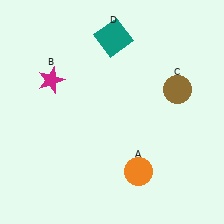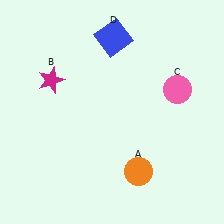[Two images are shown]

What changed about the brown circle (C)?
In Image 1, C is brown. In Image 2, it changed to pink.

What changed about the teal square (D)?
In Image 1, D is teal. In Image 2, it changed to blue.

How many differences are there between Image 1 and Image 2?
There are 2 differences between the two images.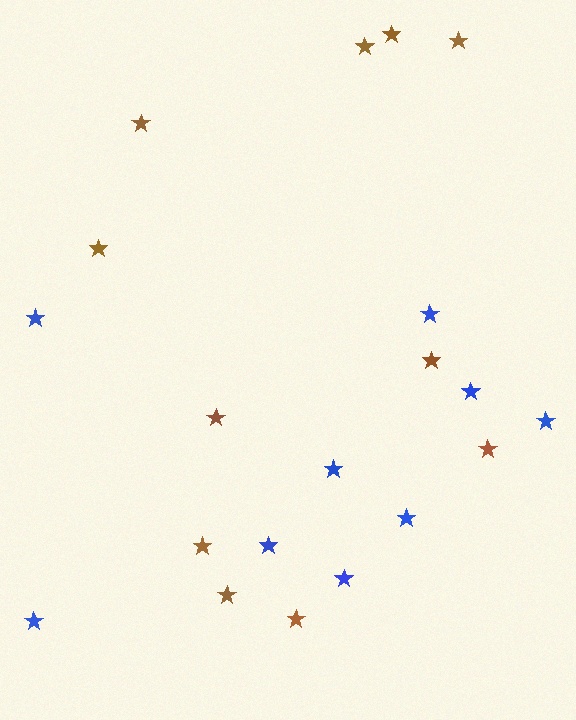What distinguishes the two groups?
There are 2 groups: one group of blue stars (9) and one group of brown stars (11).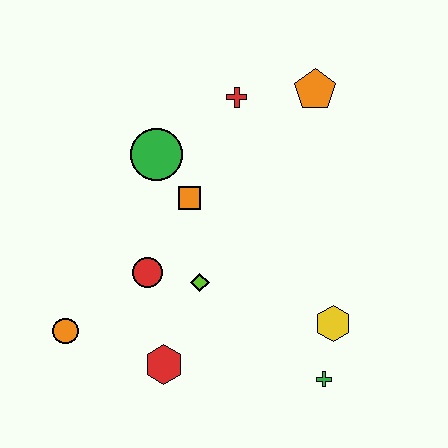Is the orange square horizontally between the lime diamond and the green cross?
No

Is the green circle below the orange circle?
No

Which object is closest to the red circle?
The lime diamond is closest to the red circle.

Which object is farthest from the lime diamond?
The orange pentagon is farthest from the lime diamond.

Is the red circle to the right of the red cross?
No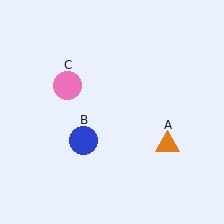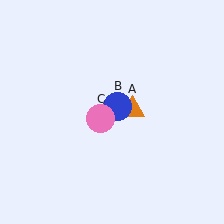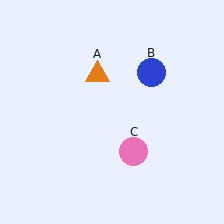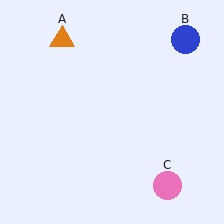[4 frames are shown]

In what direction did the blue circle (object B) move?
The blue circle (object B) moved up and to the right.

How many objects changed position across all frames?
3 objects changed position: orange triangle (object A), blue circle (object B), pink circle (object C).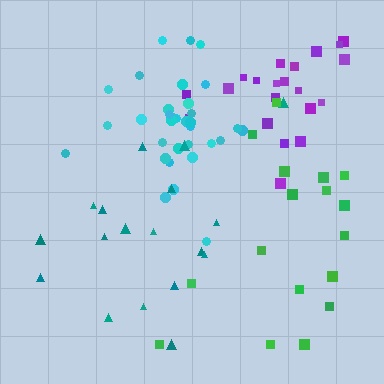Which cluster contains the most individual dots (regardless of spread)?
Cyan (34).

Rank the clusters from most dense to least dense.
purple, cyan, teal, green.